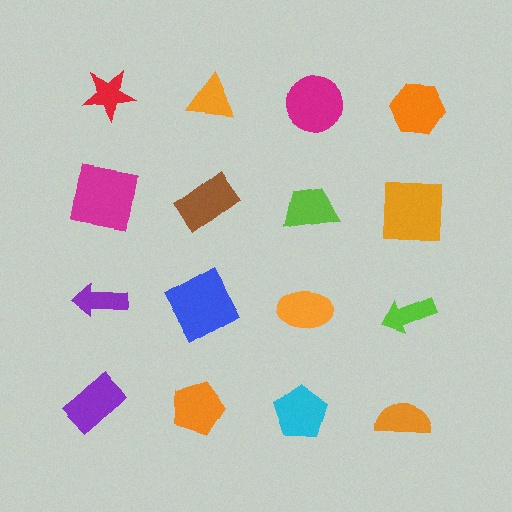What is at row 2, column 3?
A lime trapezoid.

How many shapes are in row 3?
4 shapes.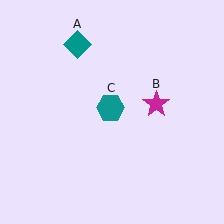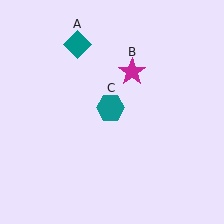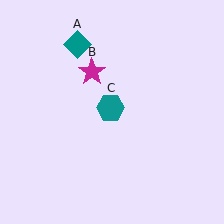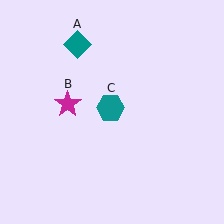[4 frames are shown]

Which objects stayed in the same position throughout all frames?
Teal diamond (object A) and teal hexagon (object C) remained stationary.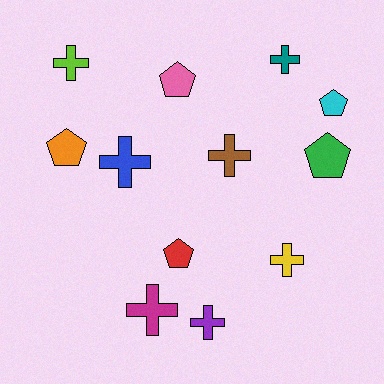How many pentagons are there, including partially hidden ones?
There are 5 pentagons.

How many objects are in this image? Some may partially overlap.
There are 12 objects.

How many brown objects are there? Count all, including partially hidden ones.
There is 1 brown object.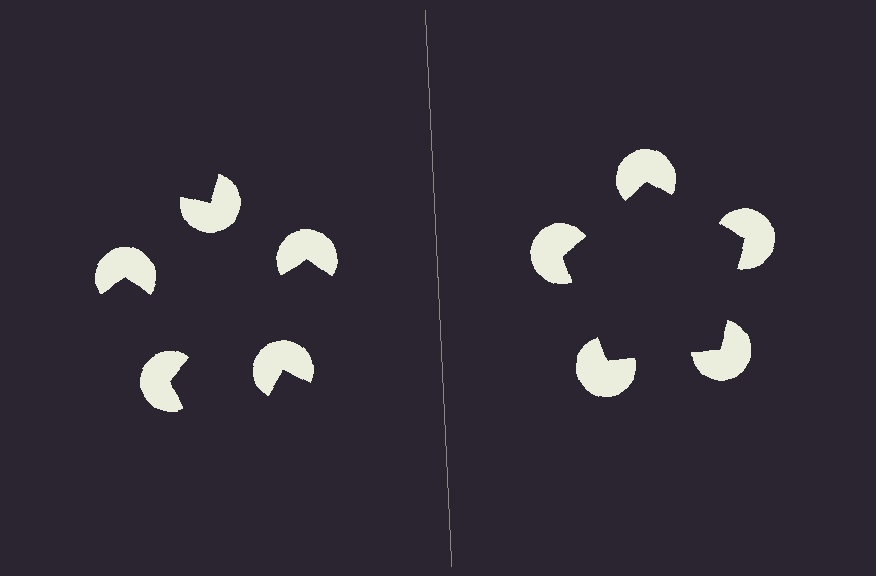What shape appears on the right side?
An illusory pentagon.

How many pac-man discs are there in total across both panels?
10 — 5 on each side.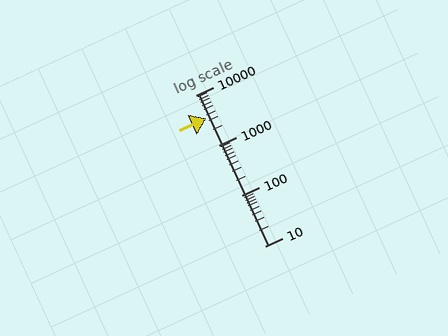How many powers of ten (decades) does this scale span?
The scale spans 3 decades, from 10 to 10000.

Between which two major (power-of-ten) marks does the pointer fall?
The pointer is between 1000 and 10000.